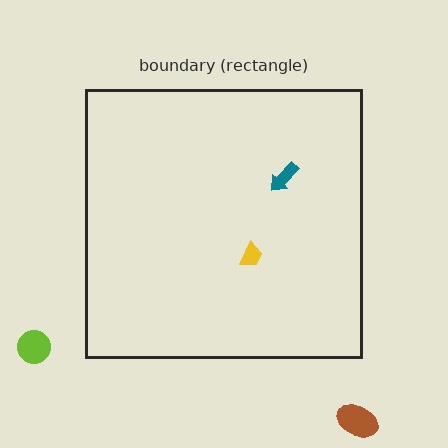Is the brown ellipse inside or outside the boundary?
Outside.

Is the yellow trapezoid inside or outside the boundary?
Inside.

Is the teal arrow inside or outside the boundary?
Inside.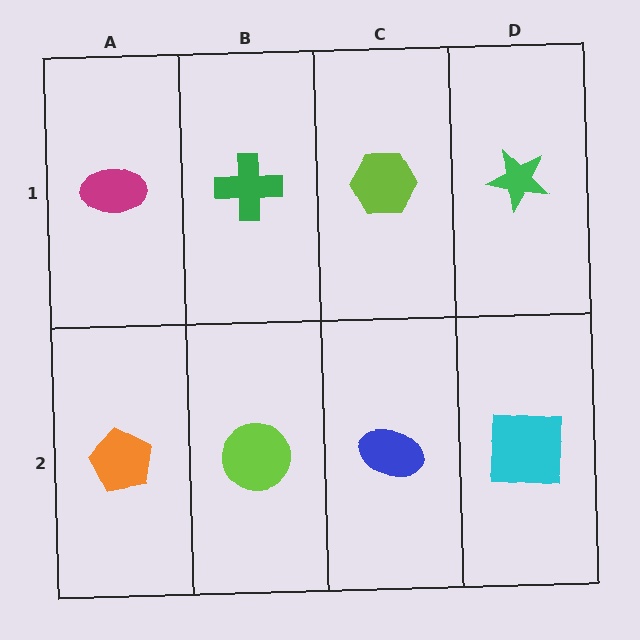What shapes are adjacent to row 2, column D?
A green star (row 1, column D), a blue ellipse (row 2, column C).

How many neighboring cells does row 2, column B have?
3.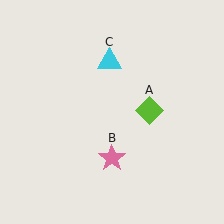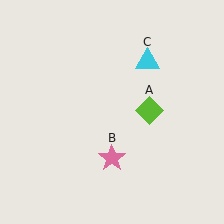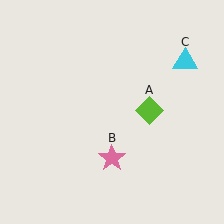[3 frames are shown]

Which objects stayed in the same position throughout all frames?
Lime diamond (object A) and pink star (object B) remained stationary.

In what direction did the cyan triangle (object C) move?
The cyan triangle (object C) moved right.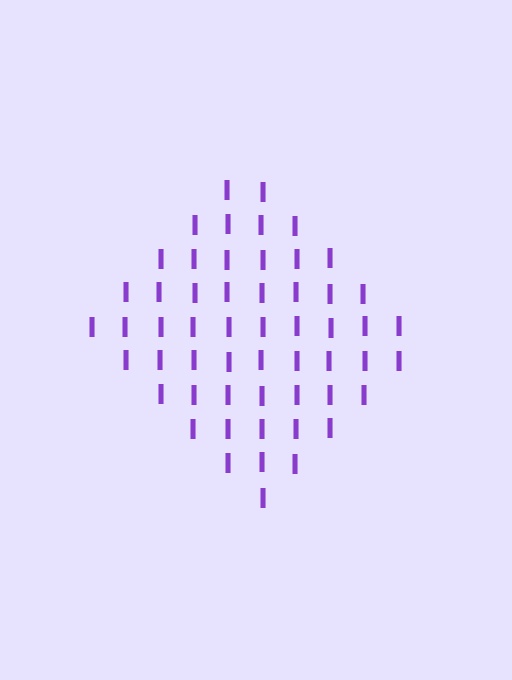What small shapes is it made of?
It is made of small letter I's.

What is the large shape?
The large shape is a diamond.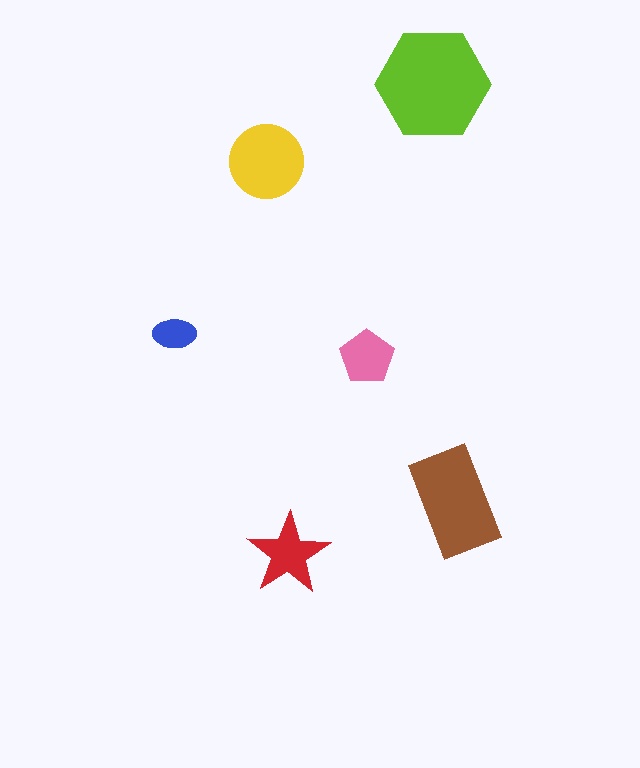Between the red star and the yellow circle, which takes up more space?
The yellow circle.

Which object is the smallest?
The blue ellipse.